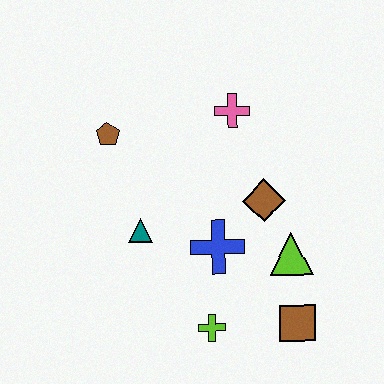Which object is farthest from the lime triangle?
The brown pentagon is farthest from the lime triangle.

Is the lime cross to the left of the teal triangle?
No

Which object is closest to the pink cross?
The brown diamond is closest to the pink cross.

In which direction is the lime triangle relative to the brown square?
The lime triangle is above the brown square.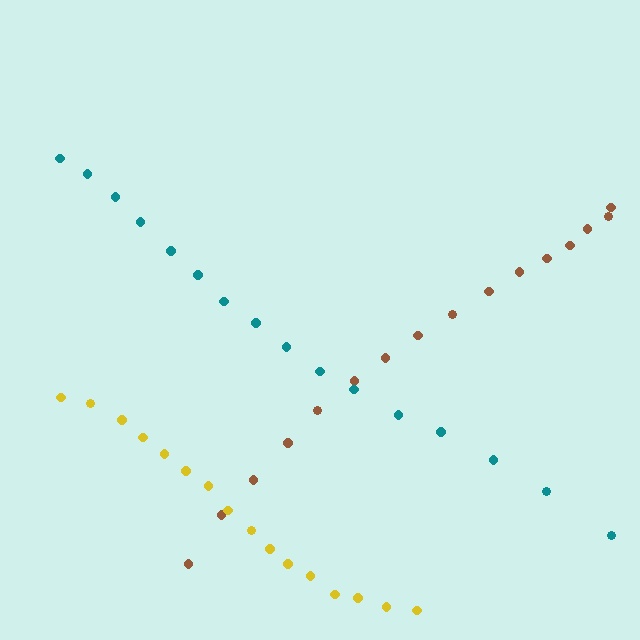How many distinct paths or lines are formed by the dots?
There are 3 distinct paths.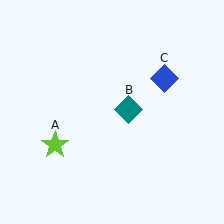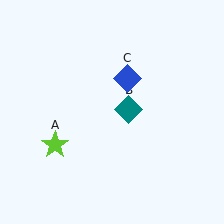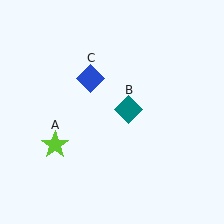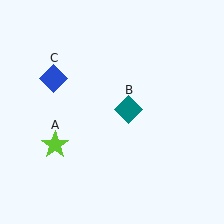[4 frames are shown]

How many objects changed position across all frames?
1 object changed position: blue diamond (object C).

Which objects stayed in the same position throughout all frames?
Lime star (object A) and teal diamond (object B) remained stationary.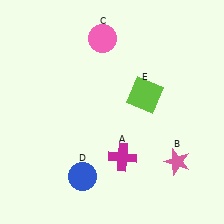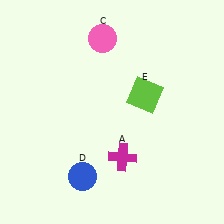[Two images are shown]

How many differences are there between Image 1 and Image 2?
There is 1 difference between the two images.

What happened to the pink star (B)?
The pink star (B) was removed in Image 2. It was in the bottom-right area of Image 1.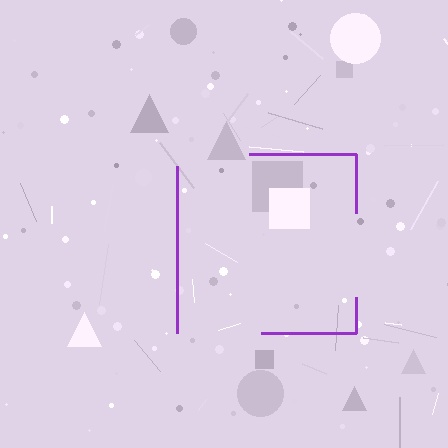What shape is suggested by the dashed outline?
The dashed outline suggests a square.